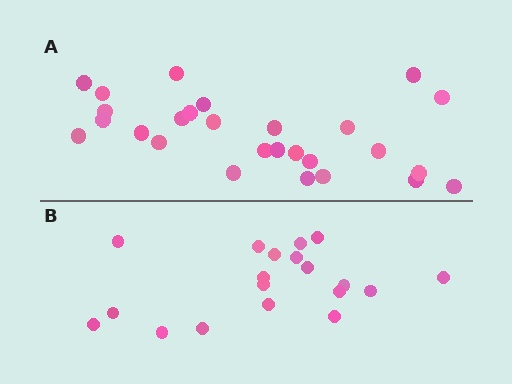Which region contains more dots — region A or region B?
Region A (the top region) has more dots.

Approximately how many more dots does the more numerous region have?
Region A has roughly 8 or so more dots than region B.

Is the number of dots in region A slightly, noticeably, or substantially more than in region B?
Region A has noticeably more, but not dramatically so. The ratio is roughly 1.4 to 1.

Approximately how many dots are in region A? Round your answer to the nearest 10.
About 30 dots. (The exact count is 27, which rounds to 30.)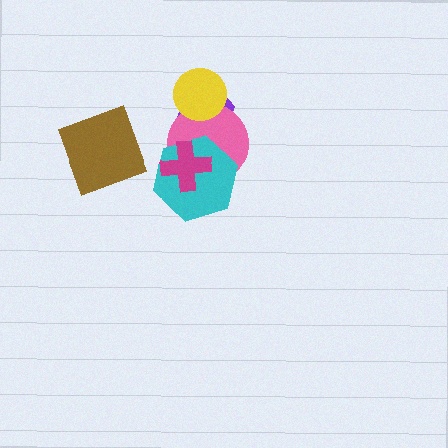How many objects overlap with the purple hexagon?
2 objects overlap with the purple hexagon.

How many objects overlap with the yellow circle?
2 objects overlap with the yellow circle.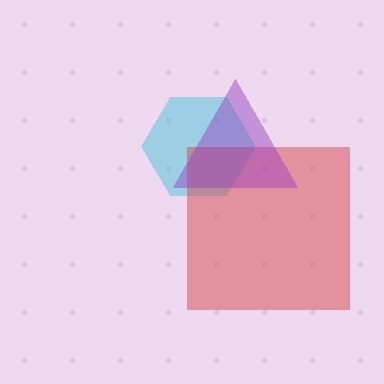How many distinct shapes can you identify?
There are 3 distinct shapes: a cyan hexagon, a red square, a purple triangle.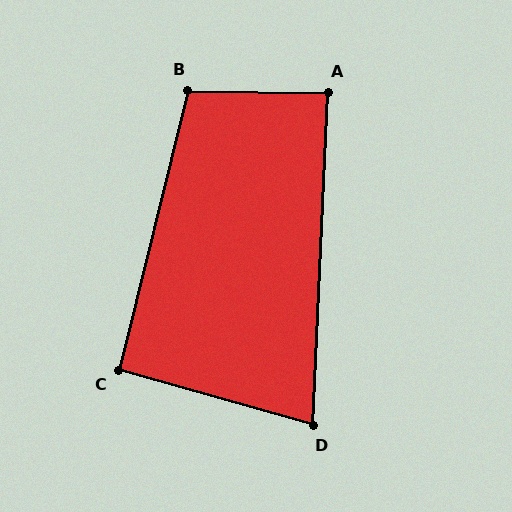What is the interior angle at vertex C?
Approximately 92 degrees (approximately right).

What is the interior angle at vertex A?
Approximately 88 degrees (approximately right).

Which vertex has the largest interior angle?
B, at approximately 103 degrees.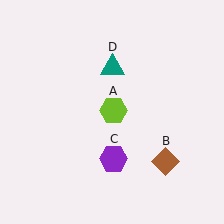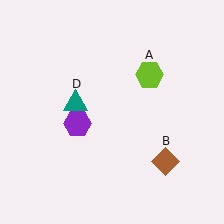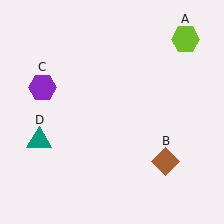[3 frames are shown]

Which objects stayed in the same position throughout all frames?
Brown diamond (object B) remained stationary.